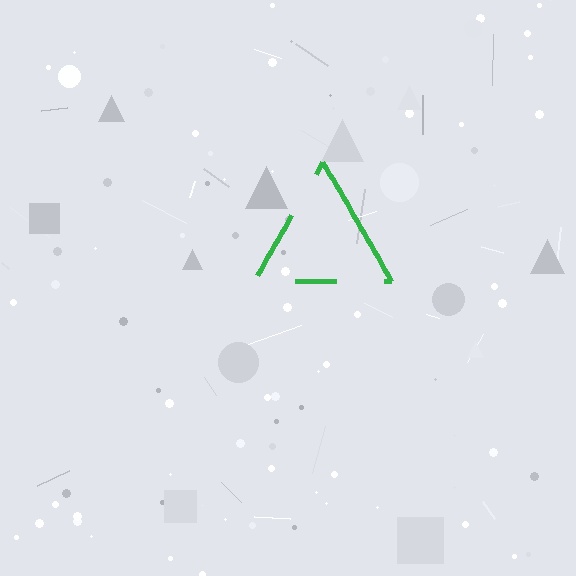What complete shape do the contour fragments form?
The contour fragments form a triangle.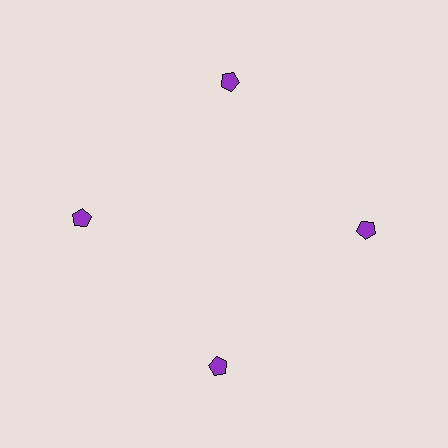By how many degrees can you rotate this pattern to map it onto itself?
The pattern maps onto itself every 90 degrees of rotation.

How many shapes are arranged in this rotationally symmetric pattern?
There are 4 shapes, arranged in 4 groups of 1.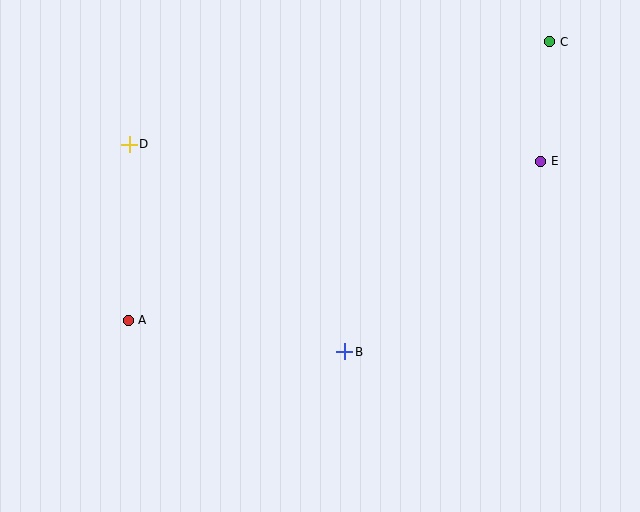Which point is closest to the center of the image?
Point B at (345, 352) is closest to the center.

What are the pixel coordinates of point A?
Point A is at (128, 320).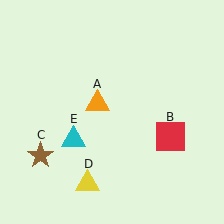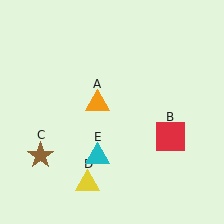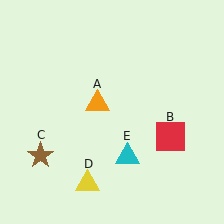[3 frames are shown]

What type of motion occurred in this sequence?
The cyan triangle (object E) rotated counterclockwise around the center of the scene.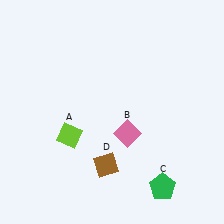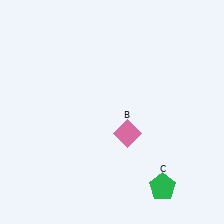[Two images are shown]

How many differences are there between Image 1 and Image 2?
There are 2 differences between the two images.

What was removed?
The lime diamond (A), the brown diamond (D) were removed in Image 2.